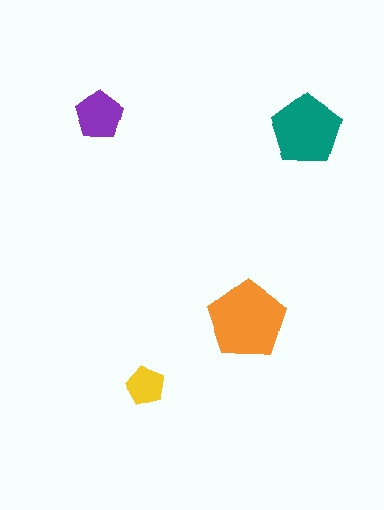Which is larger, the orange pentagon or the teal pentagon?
The orange one.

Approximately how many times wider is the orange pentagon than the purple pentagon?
About 1.5 times wider.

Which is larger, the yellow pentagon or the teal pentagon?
The teal one.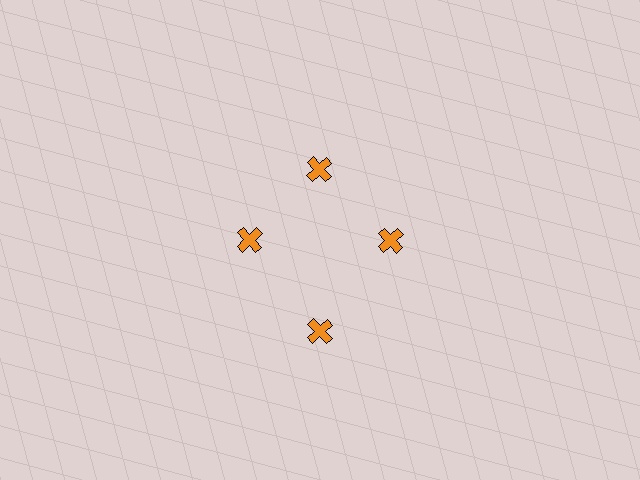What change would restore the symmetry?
The symmetry would be restored by moving it inward, back onto the ring so that all 4 crosses sit at equal angles and equal distance from the center.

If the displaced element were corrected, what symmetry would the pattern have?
It would have 4-fold rotational symmetry — the pattern would map onto itself every 90 degrees.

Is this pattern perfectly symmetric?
No. The 4 orange crosses are arranged in a ring, but one element near the 6 o'clock position is pushed outward from the center, breaking the 4-fold rotational symmetry.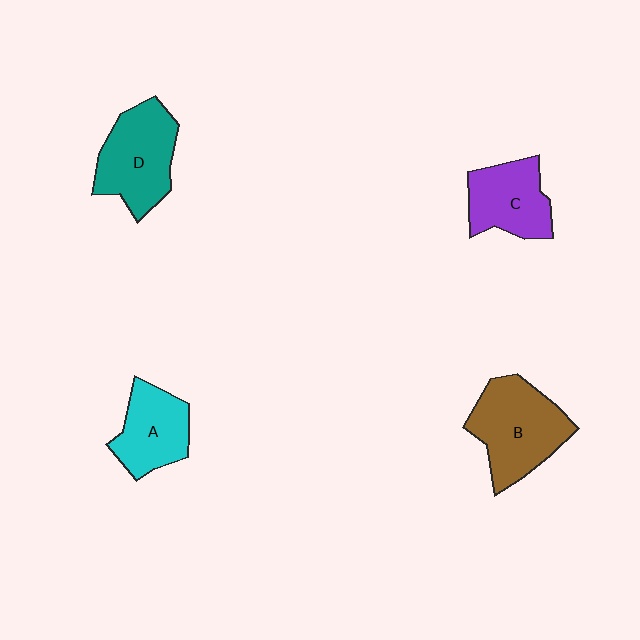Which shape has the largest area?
Shape B (brown).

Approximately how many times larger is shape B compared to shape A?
Approximately 1.4 times.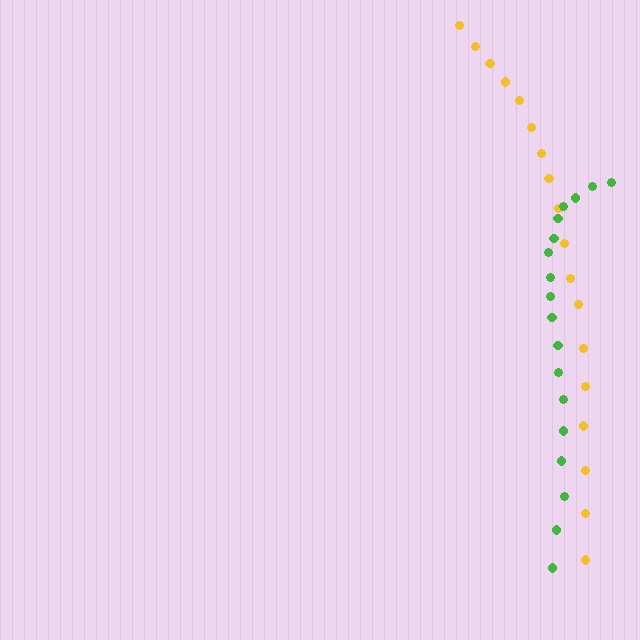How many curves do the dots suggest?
There are 2 distinct paths.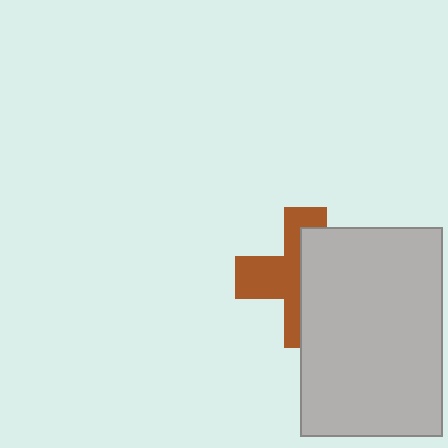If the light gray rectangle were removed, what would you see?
You would see the complete brown cross.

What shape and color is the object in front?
The object in front is a light gray rectangle.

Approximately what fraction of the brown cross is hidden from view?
Roughly 53% of the brown cross is hidden behind the light gray rectangle.